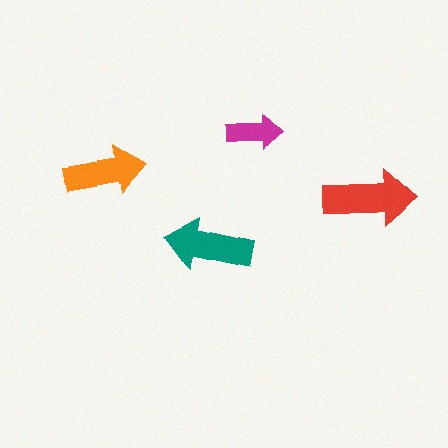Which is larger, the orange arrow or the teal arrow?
The teal one.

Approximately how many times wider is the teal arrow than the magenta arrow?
About 1.5 times wider.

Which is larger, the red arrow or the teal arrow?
The red one.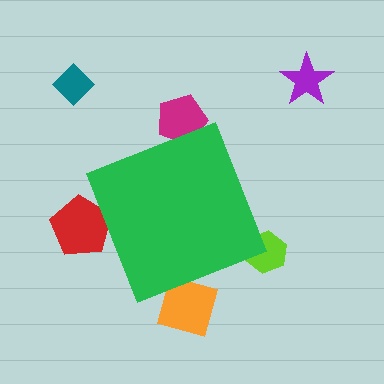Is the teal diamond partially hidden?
No, the teal diamond is fully visible.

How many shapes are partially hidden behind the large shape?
4 shapes are partially hidden.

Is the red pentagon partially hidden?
Yes, the red pentagon is partially hidden behind the green diamond.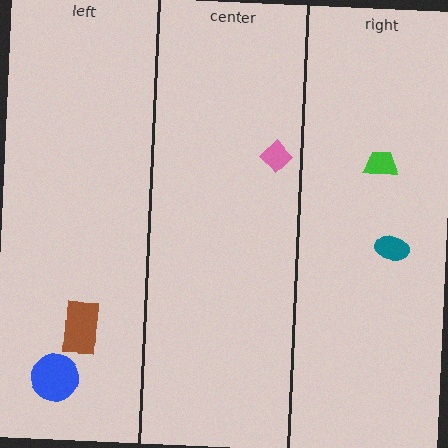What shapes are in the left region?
The brown rectangle, the blue circle.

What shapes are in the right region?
The green trapezoid, the teal ellipse.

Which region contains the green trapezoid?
The right region.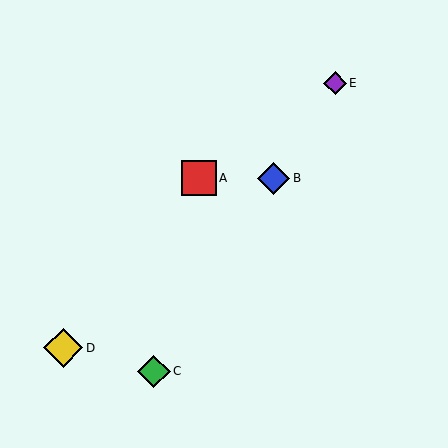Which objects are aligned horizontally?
Objects A, B are aligned horizontally.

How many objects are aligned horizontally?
2 objects (A, B) are aligned horizontally.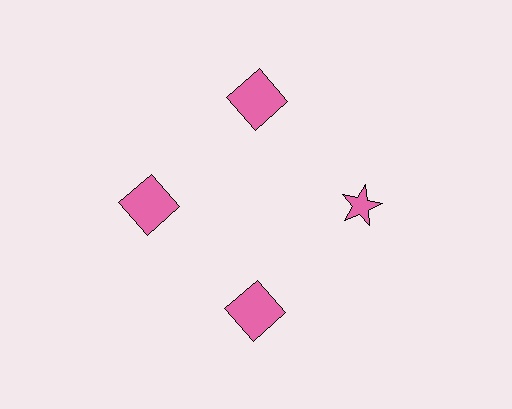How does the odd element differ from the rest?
It has a different shape: star instead of square.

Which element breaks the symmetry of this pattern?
The pink star at roughly the 3 o'clock position breaks the symmetry. All other shapes are pink squares.